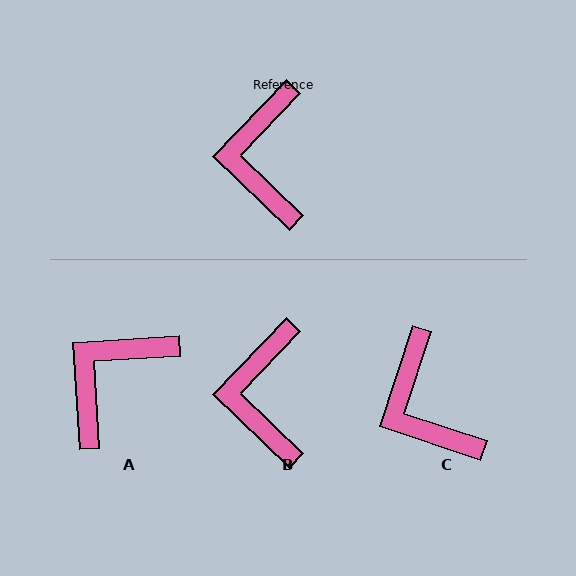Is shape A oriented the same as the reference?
No, it is off by about 43 degrees.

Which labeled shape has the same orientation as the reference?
B.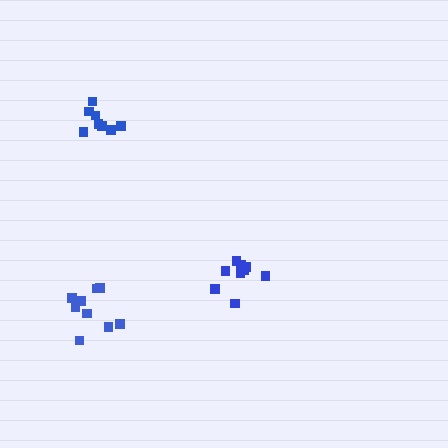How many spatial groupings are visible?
There are 3 spatial groupings.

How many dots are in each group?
Group 1: 9 dots, Group 2: 8 dots, Group 3: 9 dots (26 total).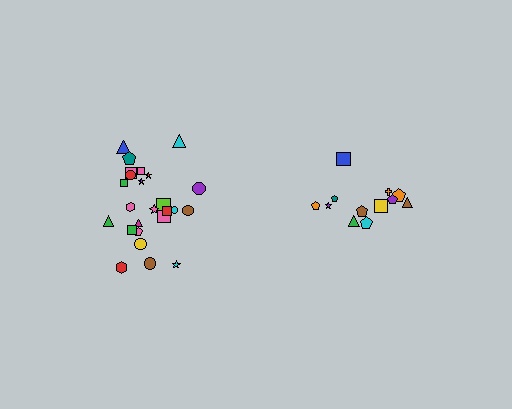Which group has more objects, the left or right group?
The left group.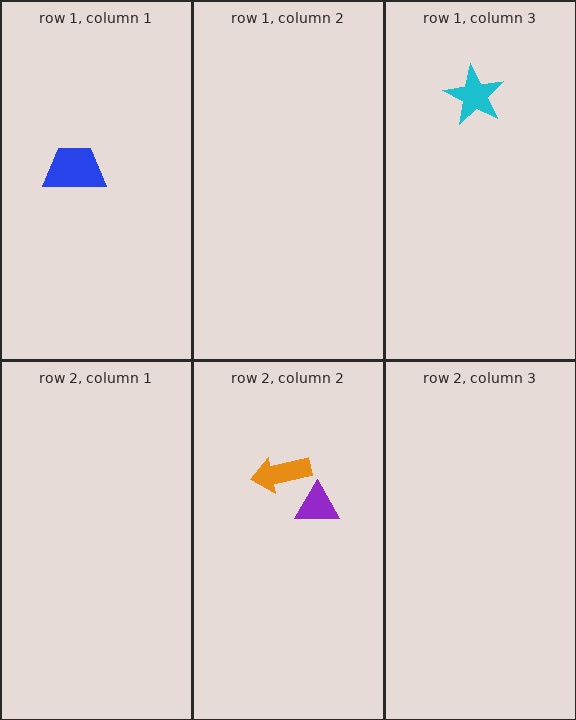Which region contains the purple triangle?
The row 2, column 2 region.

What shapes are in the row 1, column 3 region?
The cyan star.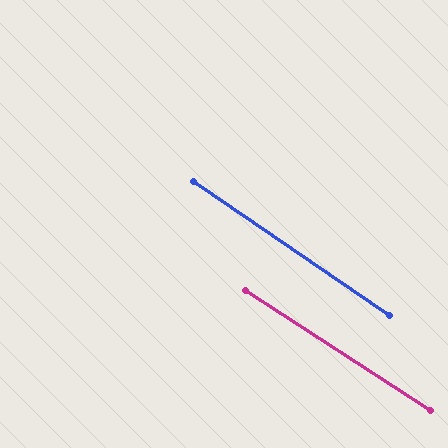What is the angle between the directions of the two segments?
Approximately 1 degree.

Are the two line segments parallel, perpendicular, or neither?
Parallel — their directions differ by only 1.2°.